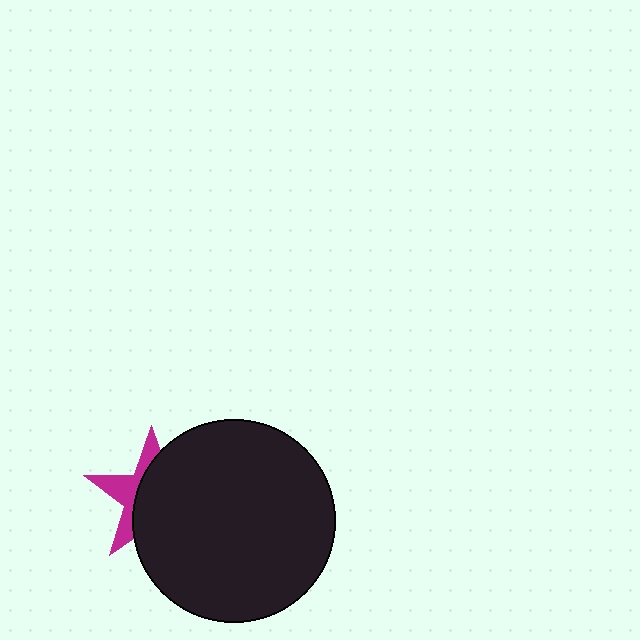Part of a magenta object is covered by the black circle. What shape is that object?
It is a star.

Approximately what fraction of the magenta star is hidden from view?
Roughly 64% of the magenta star is hidden behind the black circle.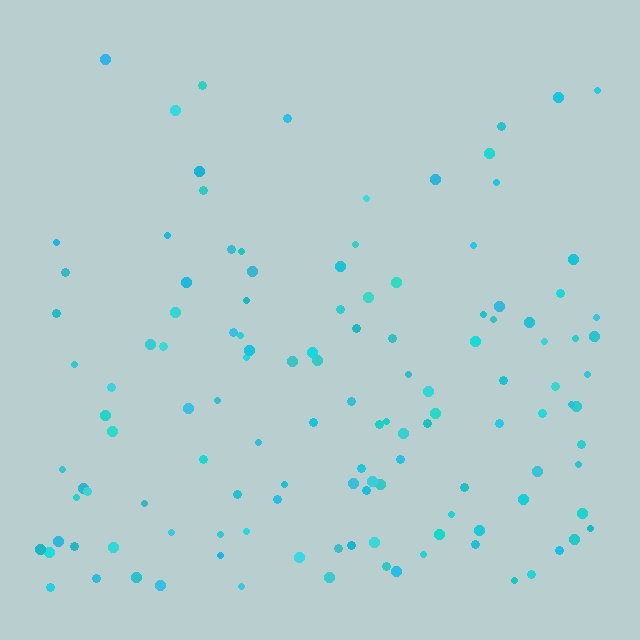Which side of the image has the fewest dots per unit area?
The top.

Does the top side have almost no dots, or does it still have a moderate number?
Still a moderate number, just noticeably fewer than the bottom.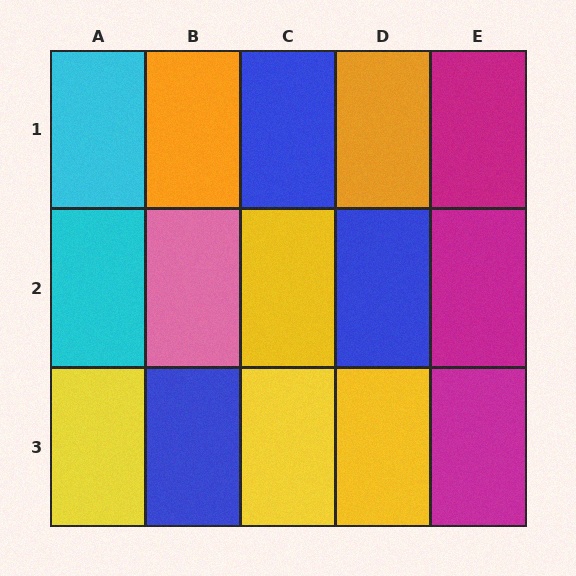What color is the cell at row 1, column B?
Orange.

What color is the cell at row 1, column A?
Cyan.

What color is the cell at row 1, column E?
Magenta.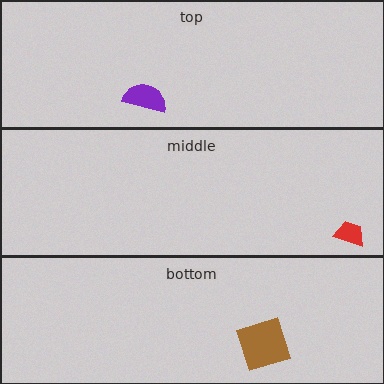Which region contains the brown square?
The bottom region.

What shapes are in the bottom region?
The brown square.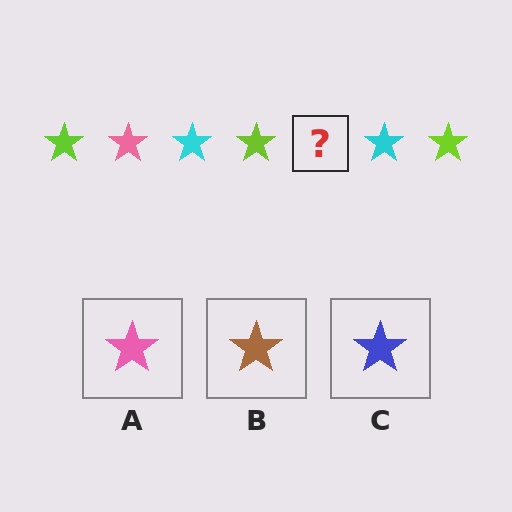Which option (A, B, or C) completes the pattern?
A.